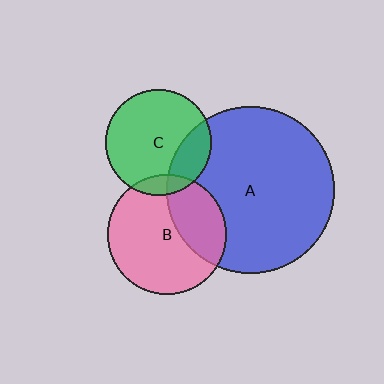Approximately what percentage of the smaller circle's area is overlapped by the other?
Approximately 20%.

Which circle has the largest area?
Circle A (blue).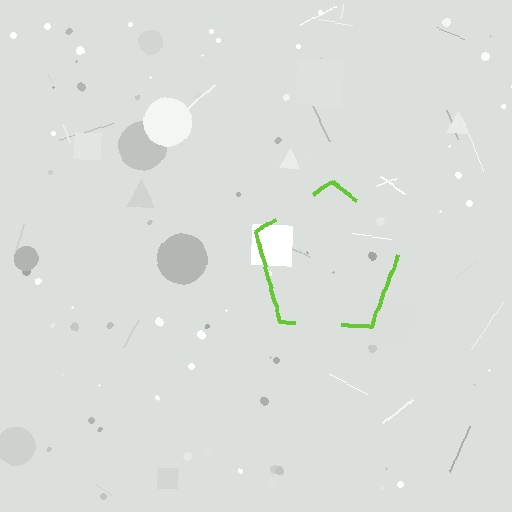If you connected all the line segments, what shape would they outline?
They would outline a pentagon.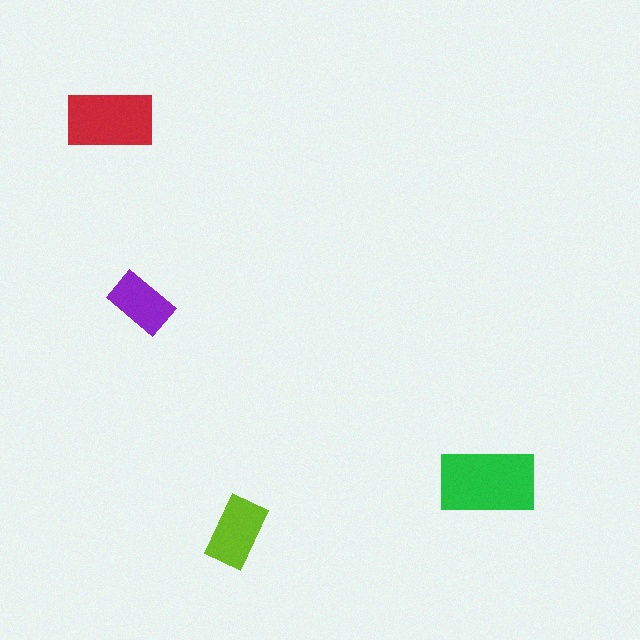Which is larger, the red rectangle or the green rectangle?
The green one.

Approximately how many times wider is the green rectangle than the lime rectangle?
About 1.5 times wider.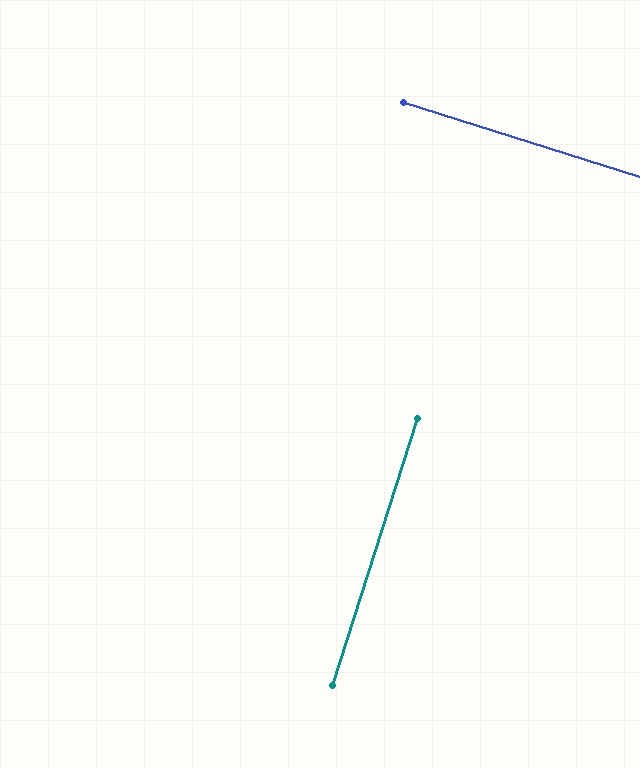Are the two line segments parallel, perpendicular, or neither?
Perpendicular — they meet at approximately 90°.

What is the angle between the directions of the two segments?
Approximately 90 degrees.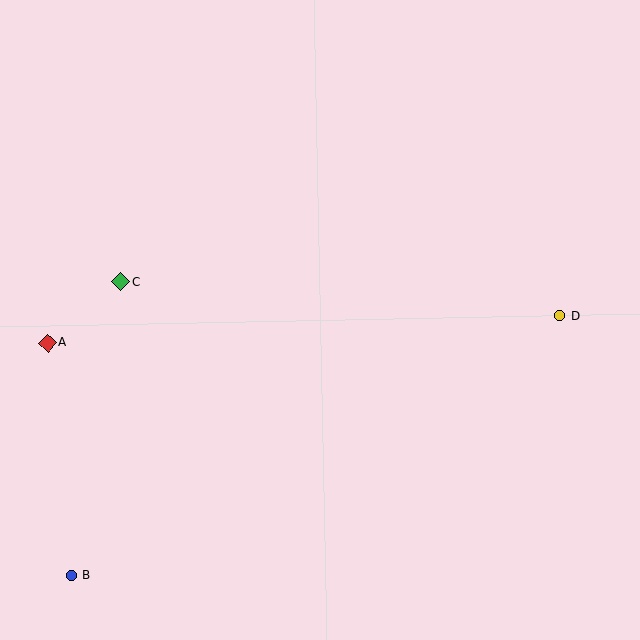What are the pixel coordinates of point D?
Point D is at (560, 316).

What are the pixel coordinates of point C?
Point C is at (121, 282).